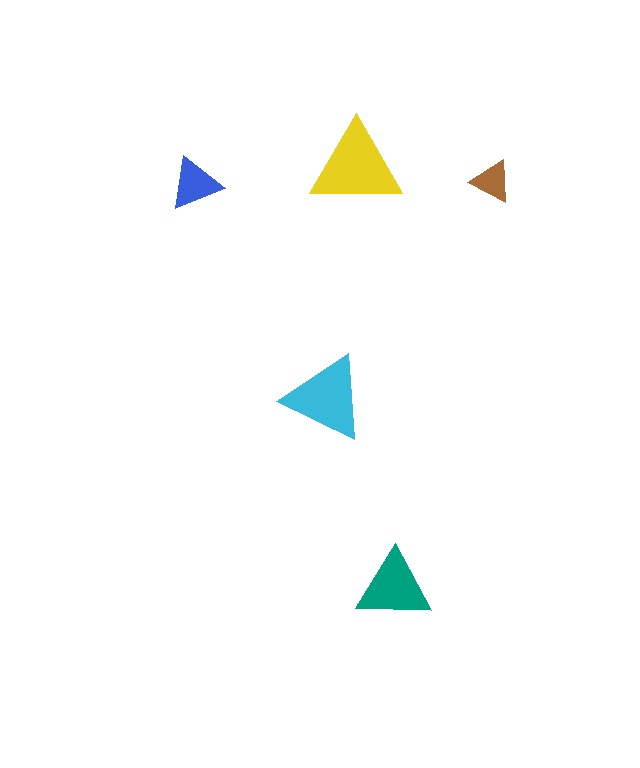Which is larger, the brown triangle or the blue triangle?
The blue one.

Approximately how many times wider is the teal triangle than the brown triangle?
About 2 times wider.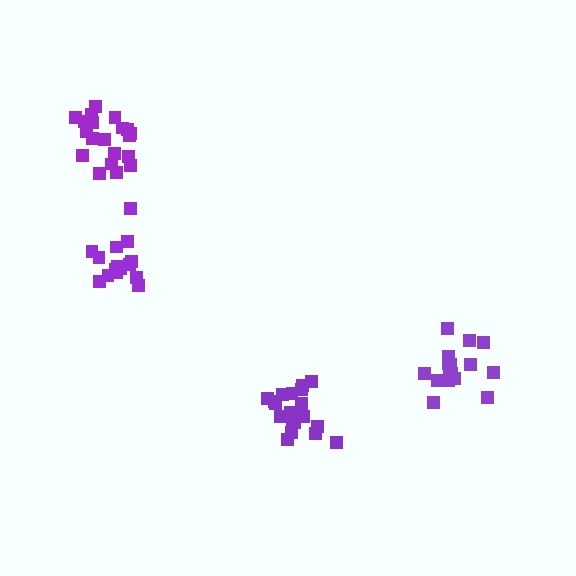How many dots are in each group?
Group 1: 20 dots, Group 2: 15 dots, Group 3: 20 dots, Group 4: 18 dots (73 total).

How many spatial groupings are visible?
There are 4 spatial groupings.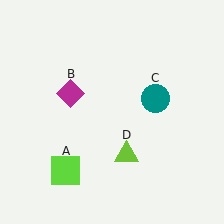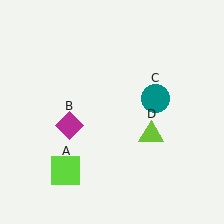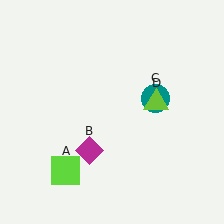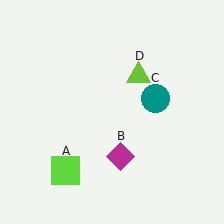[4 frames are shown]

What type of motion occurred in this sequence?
The magenta diamond (object B), lime triangle (object D) rotated counterclockwise around the center of the scene.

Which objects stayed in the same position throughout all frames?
Lime square (object A) and teal circle (object C) remained stationary.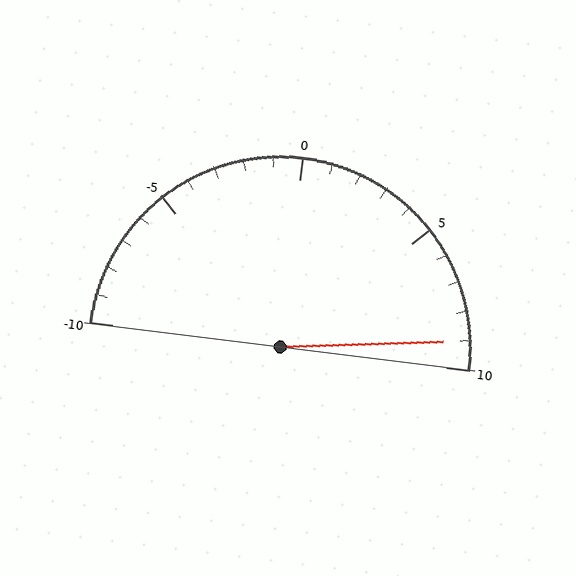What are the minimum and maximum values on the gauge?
The gauge ranges from -10 to 10.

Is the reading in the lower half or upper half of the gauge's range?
The reading is in the upper half of the range (-10 to 10).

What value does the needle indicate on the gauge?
The needle indicates approximately 9.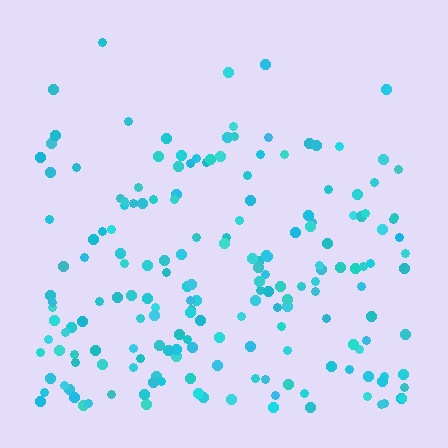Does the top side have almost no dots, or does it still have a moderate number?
Still a moderate number, just noticeably fewer than the bottom.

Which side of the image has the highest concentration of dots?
The bottom.